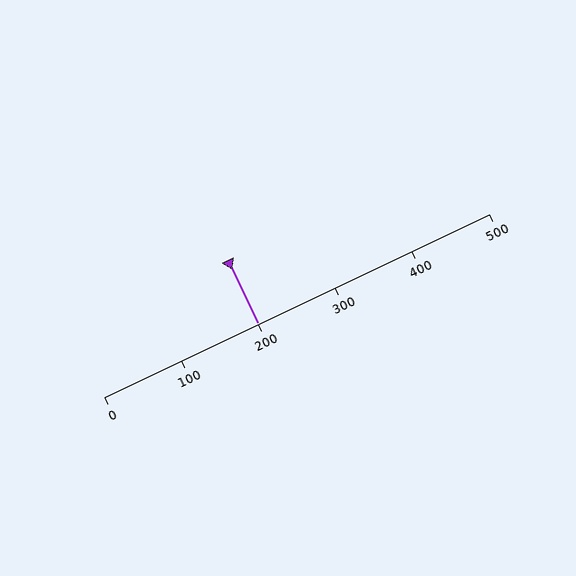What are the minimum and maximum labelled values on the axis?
The axis runs from 0 to 500.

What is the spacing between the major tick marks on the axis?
The major ticks are spaced 100 apart.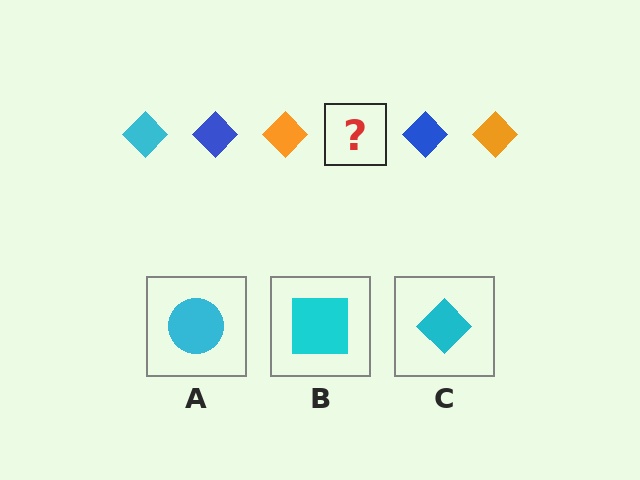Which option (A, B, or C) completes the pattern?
C.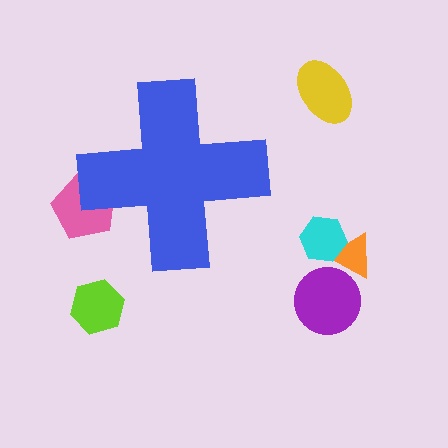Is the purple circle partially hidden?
No, the purple circle is fully visible.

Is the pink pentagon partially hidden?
Yes, the pink pentagon is partially hidden behind the blue cross.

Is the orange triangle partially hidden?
No, the orange triangle is fully visible.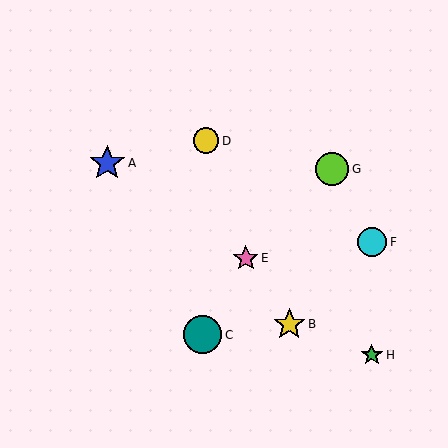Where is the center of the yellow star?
The center of the yellow star is at (289, 324).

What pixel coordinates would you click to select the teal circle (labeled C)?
Click at (203, 335) to select the teal circle C.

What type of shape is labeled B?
Shape B is a yellow star.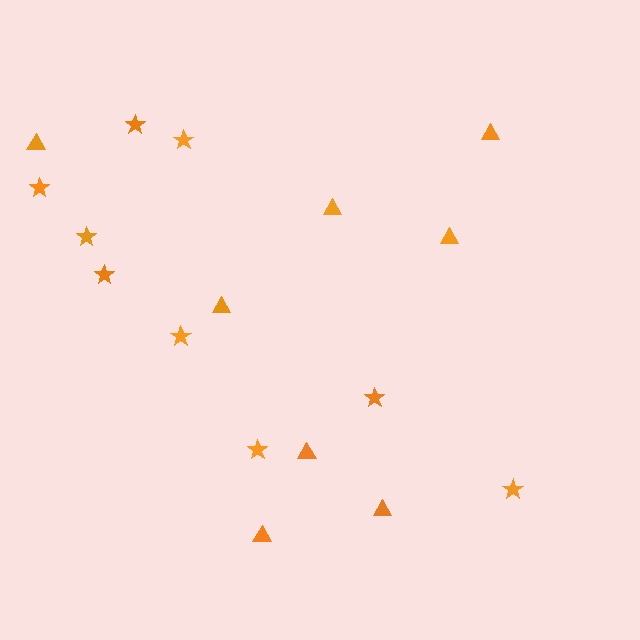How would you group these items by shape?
There are 2 groups: one group of triangles (8) and one group of stars (9).